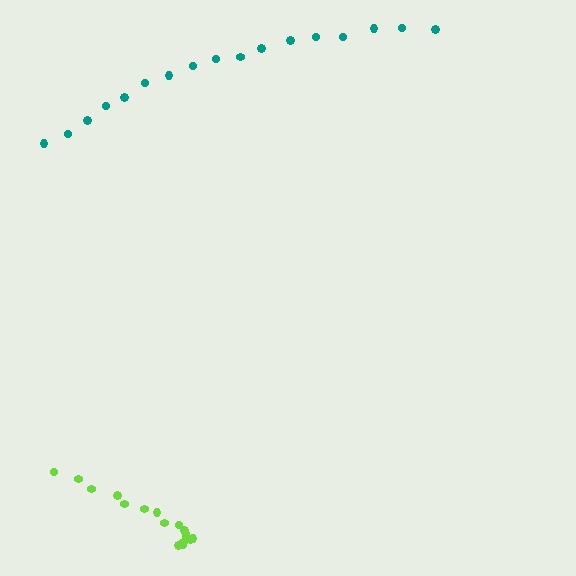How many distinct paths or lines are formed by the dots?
There are 2 distinct paths.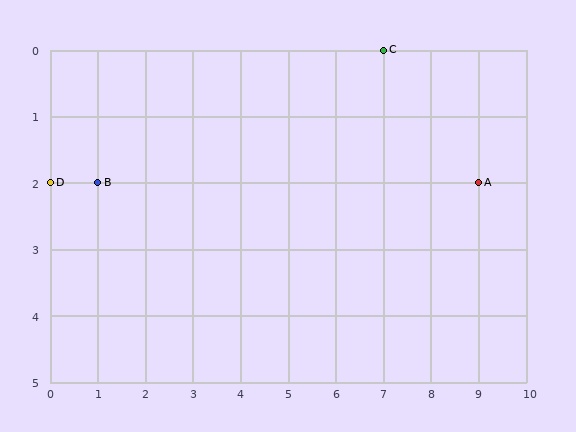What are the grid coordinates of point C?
Point C is at grid coordinates (7, 0).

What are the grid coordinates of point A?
Point A is at grid coordinates (9, 2).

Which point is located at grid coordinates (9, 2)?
Point A is at (9, 2).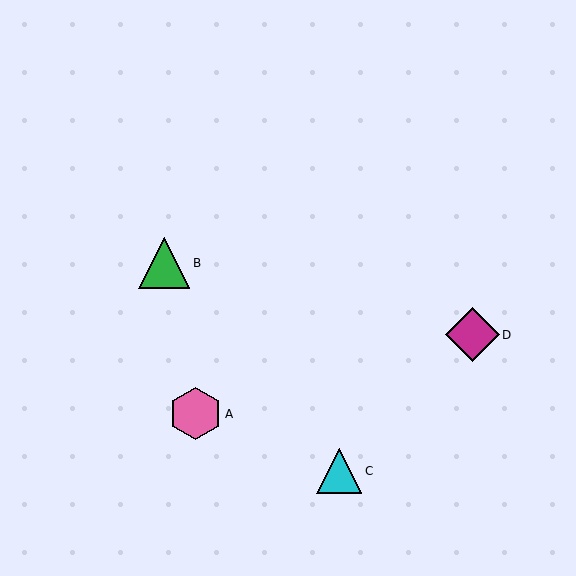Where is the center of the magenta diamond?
The center of the magenta diamond is at (472, 335).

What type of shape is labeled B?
Shape B is a green triangle.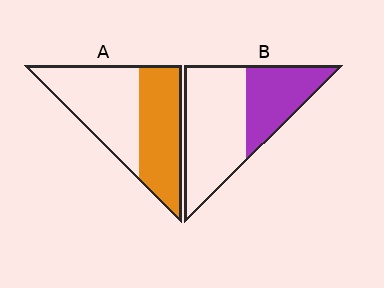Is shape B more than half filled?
No.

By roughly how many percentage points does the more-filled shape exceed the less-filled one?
By roughly 10 percentage points (A over B).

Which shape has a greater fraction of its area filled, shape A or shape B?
Shape A.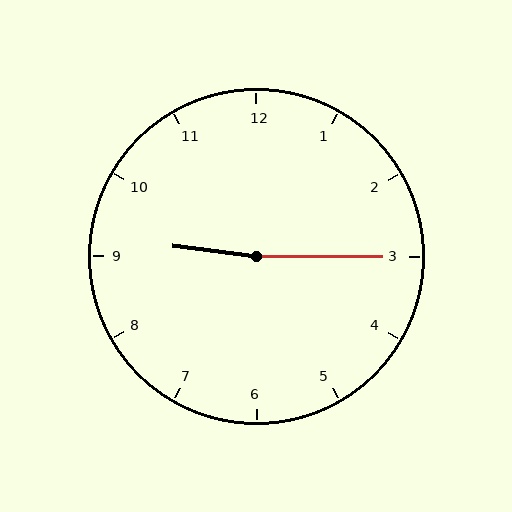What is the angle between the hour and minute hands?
Approximately 172 degrees.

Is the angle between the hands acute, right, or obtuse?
It is obtuse.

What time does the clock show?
9:15.